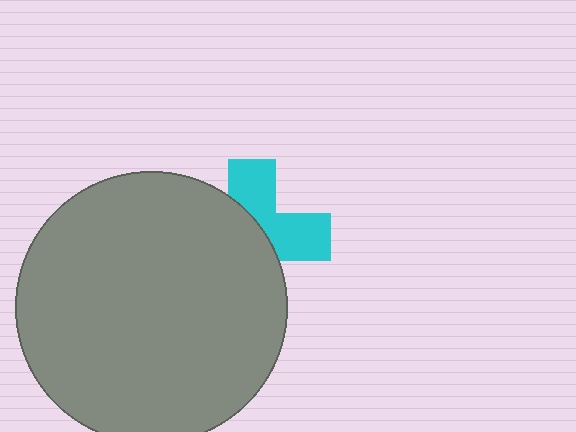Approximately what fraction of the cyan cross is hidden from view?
Roughly 58% of the cyan cross is hidden behind the gray circle.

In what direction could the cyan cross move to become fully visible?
The cyan cross could move right. That would shift it out from behind the gray circle entirely.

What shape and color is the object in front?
The object in front is a gray circle.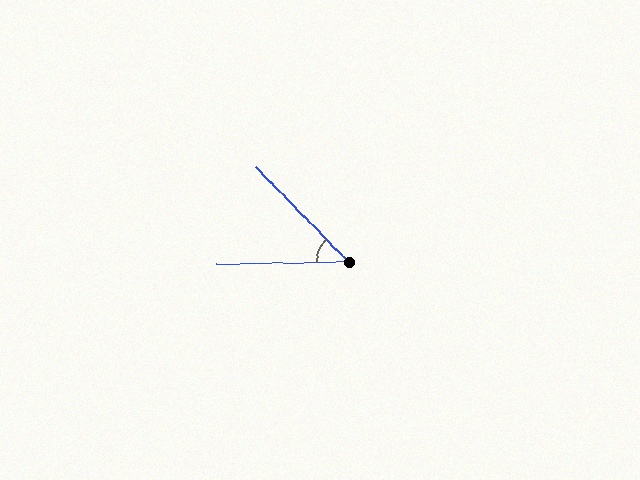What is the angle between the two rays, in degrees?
Approximately 46 degrees.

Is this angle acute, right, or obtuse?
It is acute.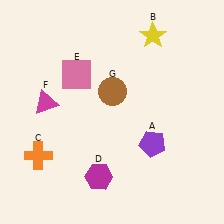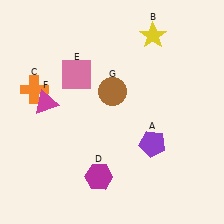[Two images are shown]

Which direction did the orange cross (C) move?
The orange cross (C) moved up.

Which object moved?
The orange cross (C) moved up.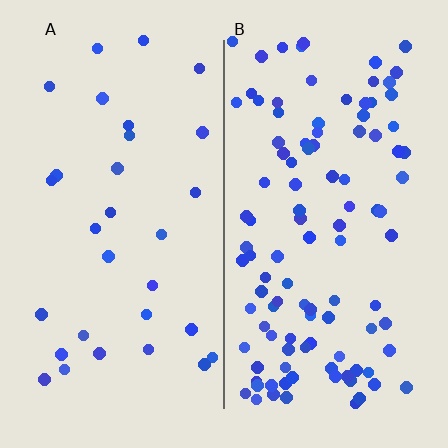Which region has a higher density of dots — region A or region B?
B (the right).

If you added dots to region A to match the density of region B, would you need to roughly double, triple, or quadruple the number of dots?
Approximately triple.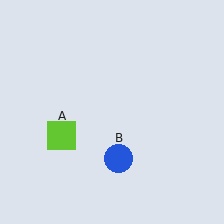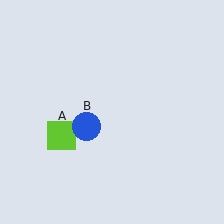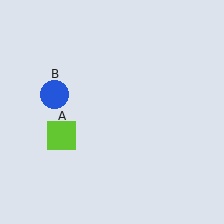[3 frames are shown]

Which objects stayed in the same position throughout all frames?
Lime square (object A) remained stationary.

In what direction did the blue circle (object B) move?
The blue circle (object B) moved up and to the left.